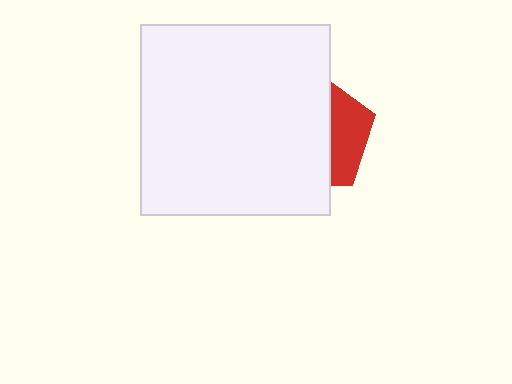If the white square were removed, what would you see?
You would see the complete red pentagon.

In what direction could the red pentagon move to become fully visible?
The red pentagon could move right. That would shift it out from behind the white square entirely.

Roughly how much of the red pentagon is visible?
A small part of it is visible (roughly 32%).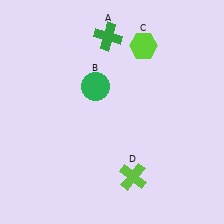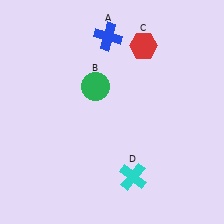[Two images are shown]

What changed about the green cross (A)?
In Image 1, A is green. In Image 2, it changed to blue.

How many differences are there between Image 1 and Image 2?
There are 3 differences between the two images.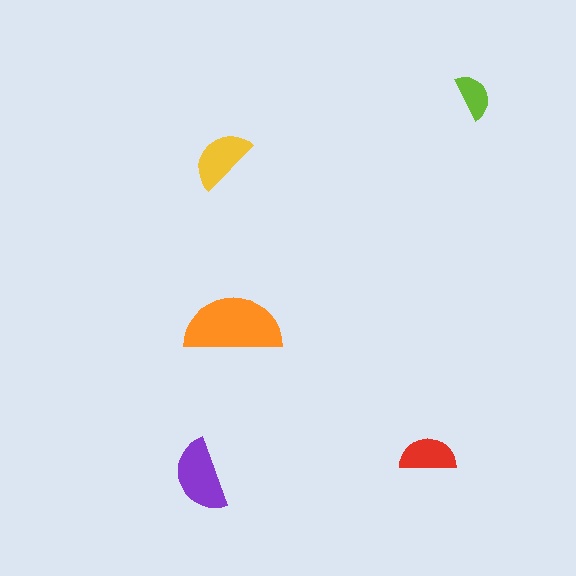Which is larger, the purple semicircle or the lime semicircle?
The purple one.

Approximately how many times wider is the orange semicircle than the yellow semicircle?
About 1.5 times wider.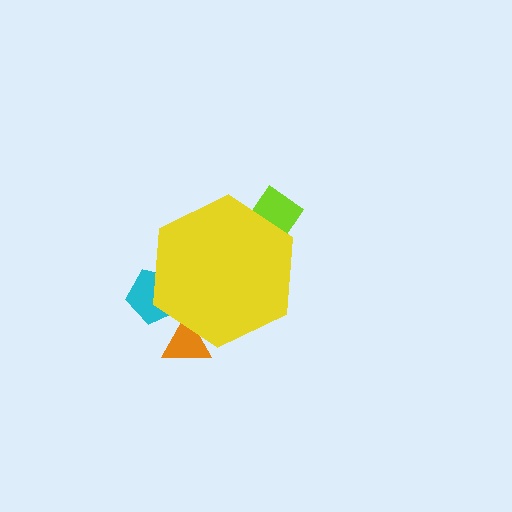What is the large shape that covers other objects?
A yellow hexagon.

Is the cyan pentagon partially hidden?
Yes, the cyan pentagon is partially hidden behind the yellow hexagon.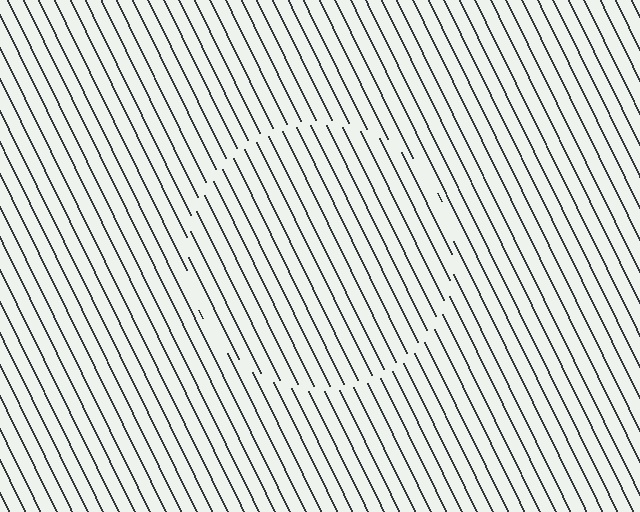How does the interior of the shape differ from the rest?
The interior of the shape contains the same grating, shifted by half a period — the contour is defined by the phase discontinuity where line-ends from the inner and outer gratings abut.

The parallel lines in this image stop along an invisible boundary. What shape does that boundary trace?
An illusory circle. The interior of the shape contains the same grating, shifted by half a period — the contour is defined by the phase discontinuity where line-ends from the inner and outer gratings abut.